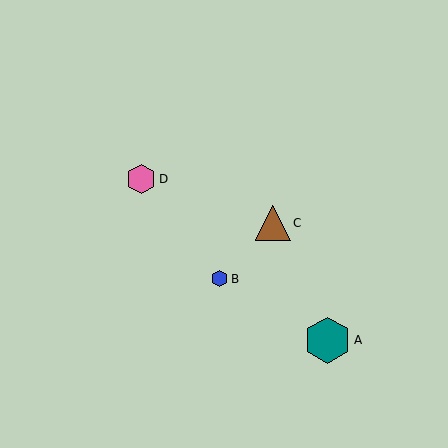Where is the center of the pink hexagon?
The center of the pink hexagon is at (141, 179).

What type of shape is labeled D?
Shape D is a pink hexagon.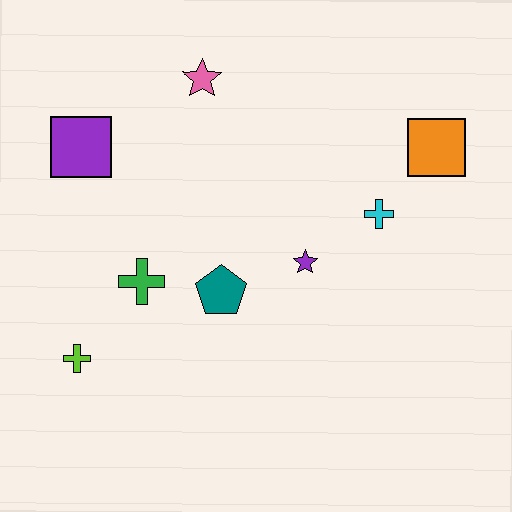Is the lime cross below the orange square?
Yes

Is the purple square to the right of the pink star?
No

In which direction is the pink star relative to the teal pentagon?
The pink star is above the teal pentagon.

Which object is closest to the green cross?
The teal pentagon is closest to the green cross.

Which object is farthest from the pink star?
The lime cross is farthest from the pink star.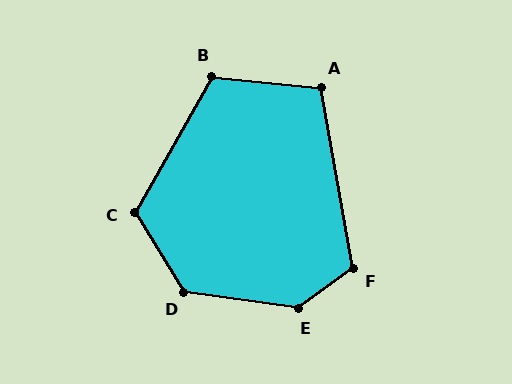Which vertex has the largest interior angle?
E, at approximately 136 degrees.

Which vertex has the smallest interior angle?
A, at approximately 105 degrees.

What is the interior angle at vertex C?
Approximately 118 degrees (obtuse).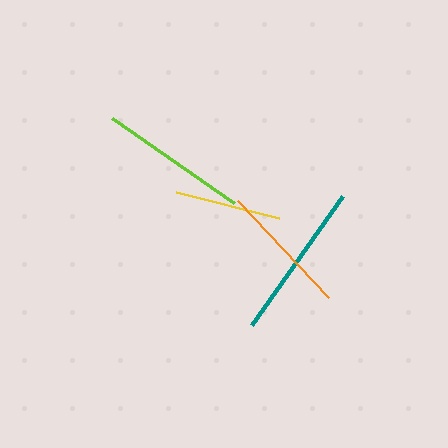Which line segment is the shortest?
The yellow line is the shortest at approximately 106 pixels.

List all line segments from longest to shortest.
From longest to shortest: teal, lime, orange, yellow.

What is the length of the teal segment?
The teal segment is approximately 158 pixels long.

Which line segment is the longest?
The teal line is the longest at approximately 158 pixels.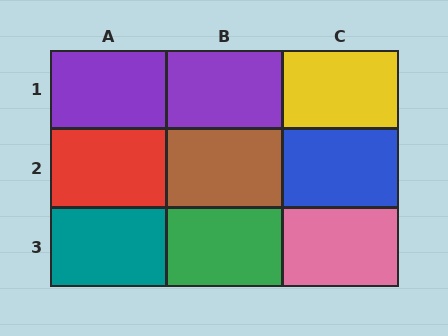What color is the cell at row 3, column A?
Teal.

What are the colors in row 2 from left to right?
Red, brown, blue.